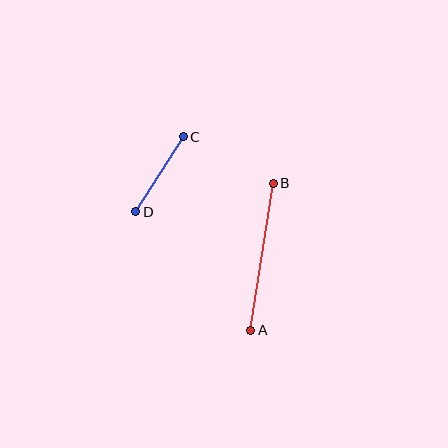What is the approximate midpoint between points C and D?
The midpoint is at approximately (159, 174) pixels.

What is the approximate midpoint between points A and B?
The midpoint is at approximately (262, 257) pixels.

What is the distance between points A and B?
The distance is approximately 149 pixels.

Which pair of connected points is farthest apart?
Points A and B are farthest apart.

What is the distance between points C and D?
The distance is approximately 89 pixels.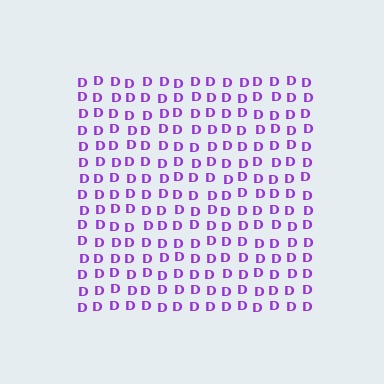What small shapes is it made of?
It is made of small letter D's.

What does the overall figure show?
The overall figure shows a square.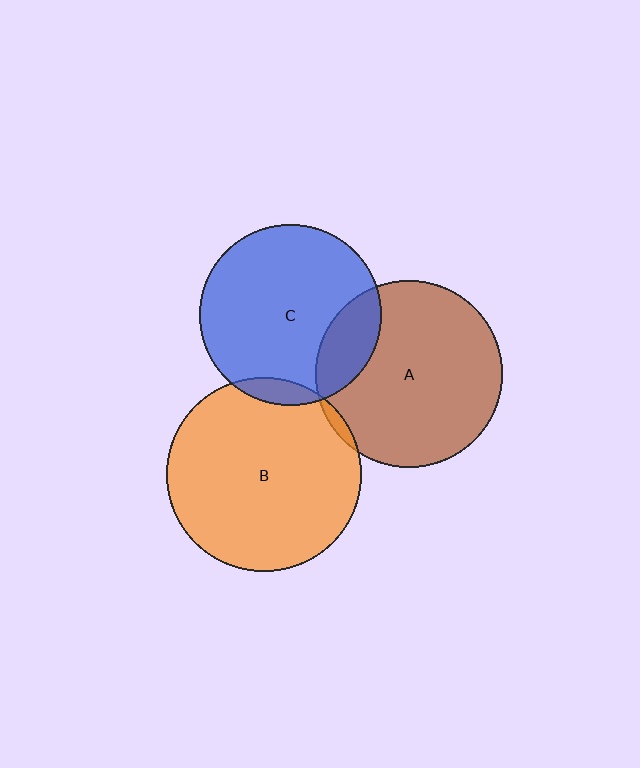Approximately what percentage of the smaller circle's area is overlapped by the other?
Approximately 5%.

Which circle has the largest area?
Circle B (orange).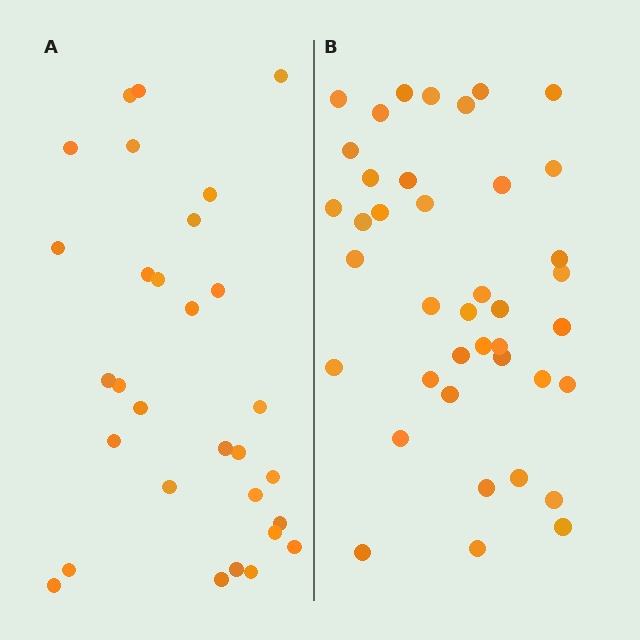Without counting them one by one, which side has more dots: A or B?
Region B (the right region) has more dots.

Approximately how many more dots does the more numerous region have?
Region B has roughly 10 or so more dots than region A.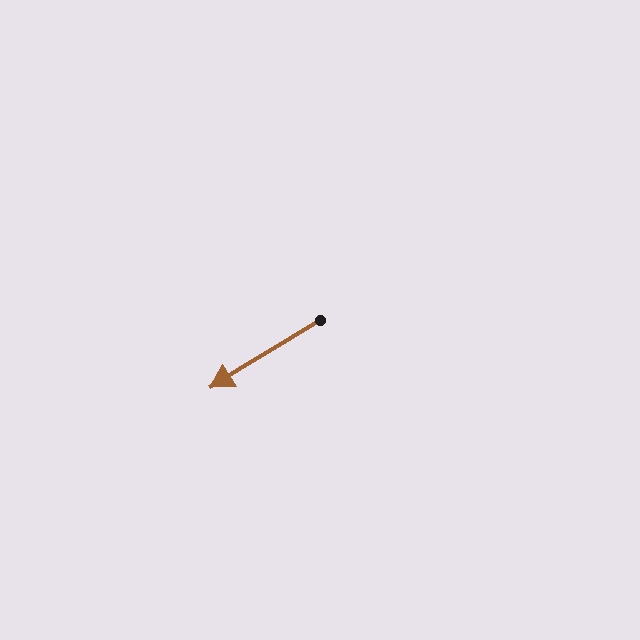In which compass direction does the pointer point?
Southwest.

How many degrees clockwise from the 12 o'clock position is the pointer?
Approximately 239 degrees.